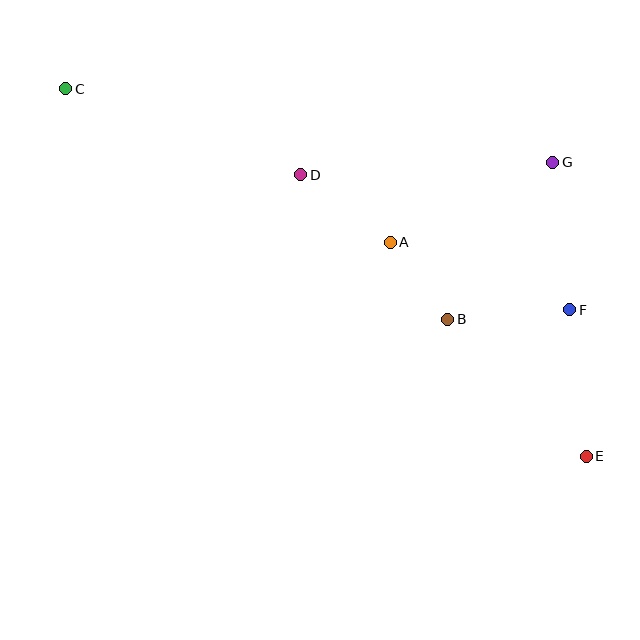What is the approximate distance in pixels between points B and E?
The distance between B and E is approximately 195 pixels.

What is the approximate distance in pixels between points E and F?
The distance between E and F is approximately 147 pixels.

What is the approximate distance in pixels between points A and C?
The distance between A and C is approximately 359 pixels.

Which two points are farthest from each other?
Points C and E are farthest from each other.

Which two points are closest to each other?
Points A and B are closest to each other.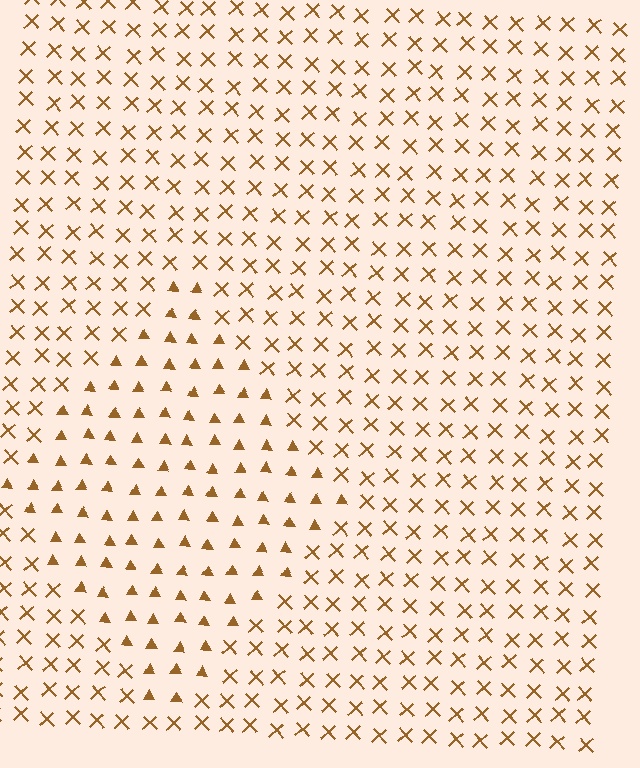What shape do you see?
I see a diamond.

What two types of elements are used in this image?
The image uses triangles inside the diamond region and X marks outside it.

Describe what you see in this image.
The image is filled with small brown elements arranged in a uniform grid. A diamond-shaped region contains triangles, while the surrounding area contains X marks. The boundary is defined purely by the change in element shape.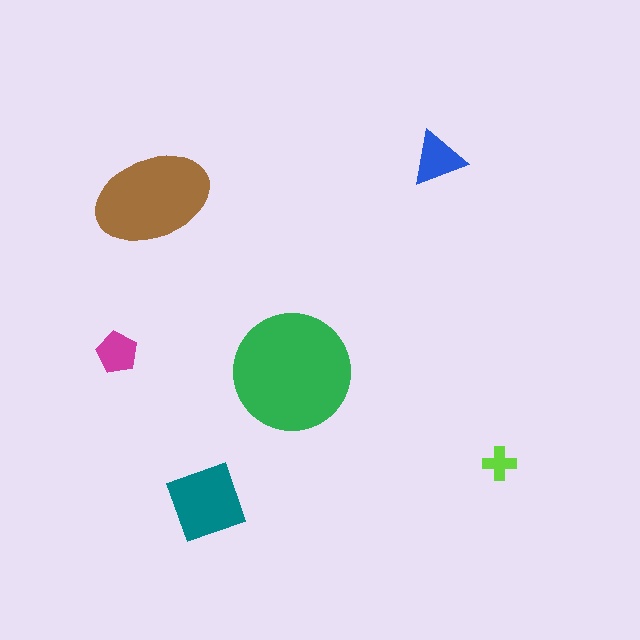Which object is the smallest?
The lime cross.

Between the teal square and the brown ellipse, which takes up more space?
The brown ellipse.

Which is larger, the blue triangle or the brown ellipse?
The brown ellipse.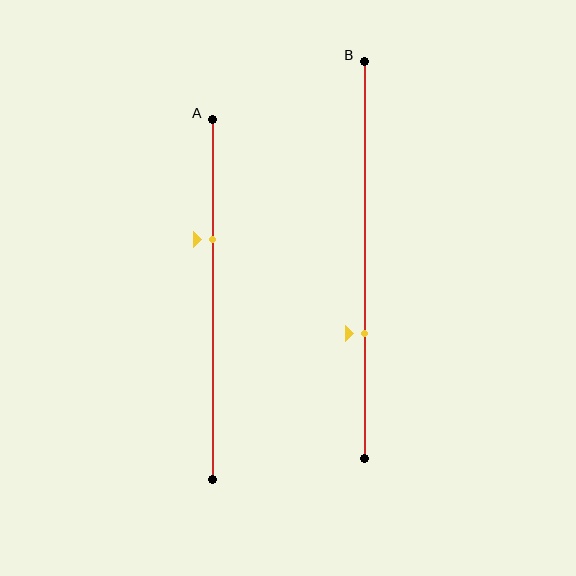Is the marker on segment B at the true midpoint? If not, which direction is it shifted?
No, the marker on segment B is shifted downward by about 19% of the segment length.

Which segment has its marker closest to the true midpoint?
Segment A has its marker closest to the true midpoint.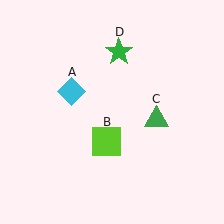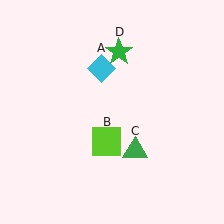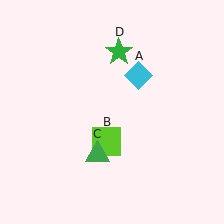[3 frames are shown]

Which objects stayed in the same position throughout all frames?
Lime square (object B) and green star (object D) remained stationary.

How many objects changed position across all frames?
2 objects changed position: cyan diamond (object A), green triangle (object C).